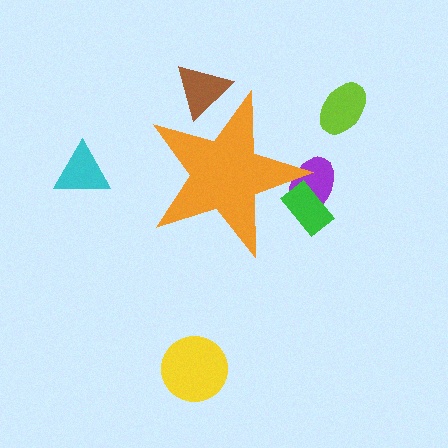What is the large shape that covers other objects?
An orange star.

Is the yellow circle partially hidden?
No, the yellow circle is fully visible.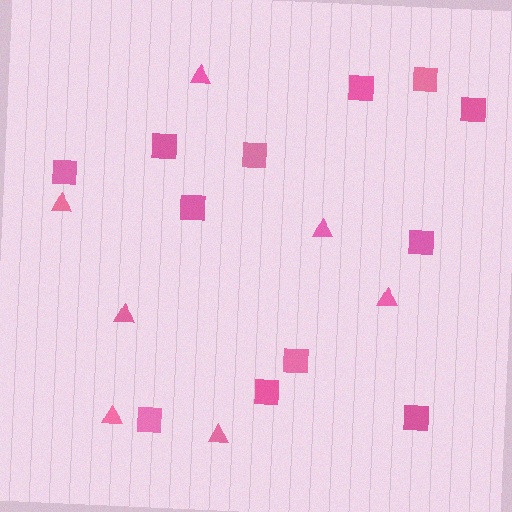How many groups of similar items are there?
There are 2 groups: one group of triangles (7) and one group of squares (12).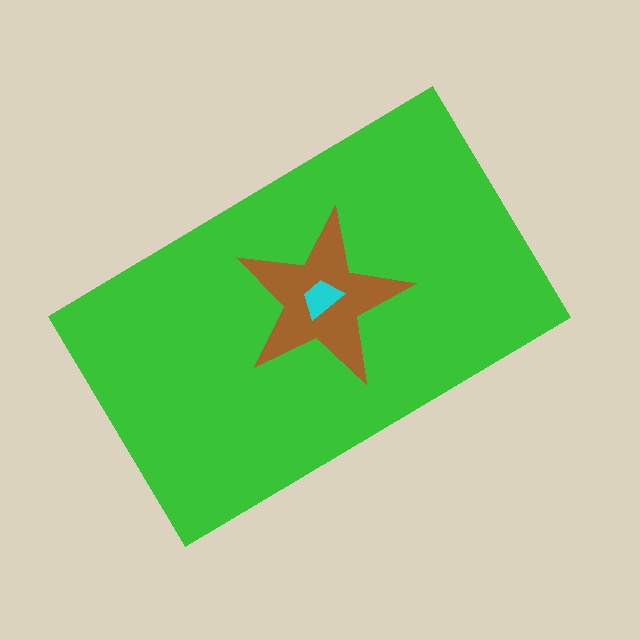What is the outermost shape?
The green rectangle.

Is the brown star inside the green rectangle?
Yes.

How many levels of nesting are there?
3.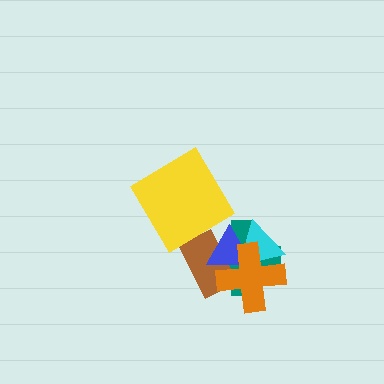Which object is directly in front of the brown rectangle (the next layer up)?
The blue triangle is directly in front of the brown rectangle.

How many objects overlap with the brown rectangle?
3 objects overlap with the brown rectangle.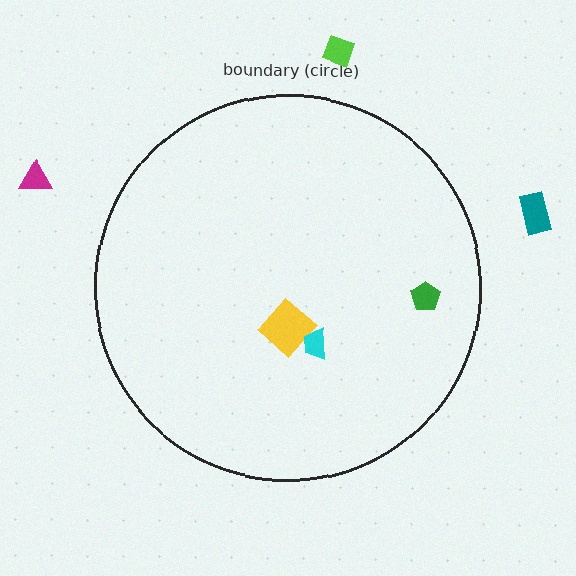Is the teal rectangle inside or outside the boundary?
Outside.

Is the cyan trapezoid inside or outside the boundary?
Inside.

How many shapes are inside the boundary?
3 inside, 3 outside.